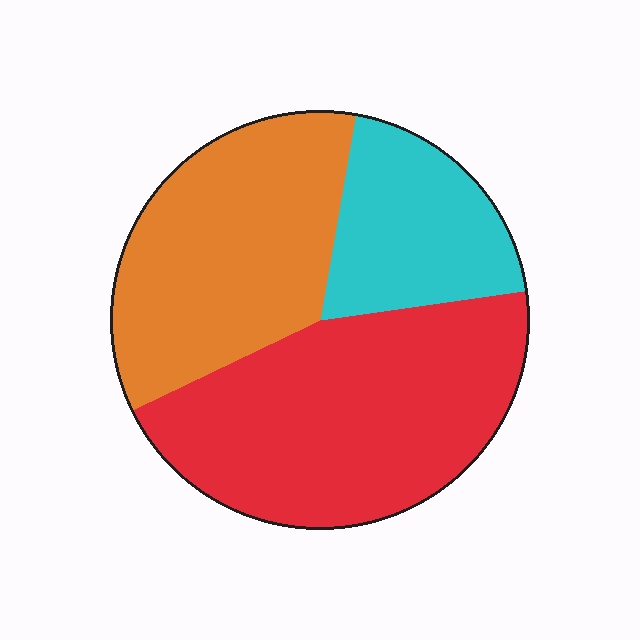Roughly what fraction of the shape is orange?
Orange covers around 35% of the shape.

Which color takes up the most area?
Red, at roughly 45%.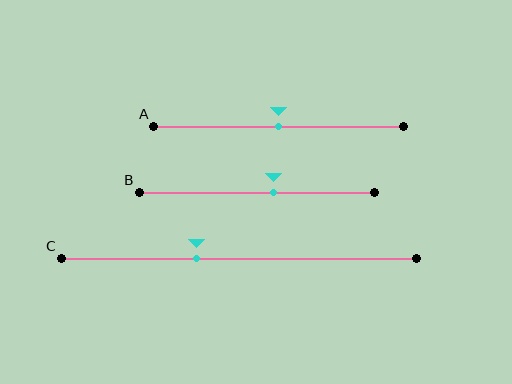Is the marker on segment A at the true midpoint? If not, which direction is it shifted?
Yes, the marker on segment A is at the true midpoint.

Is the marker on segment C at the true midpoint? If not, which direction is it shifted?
No, the marker on segment C is shifted to the left by about 12% of the segment length.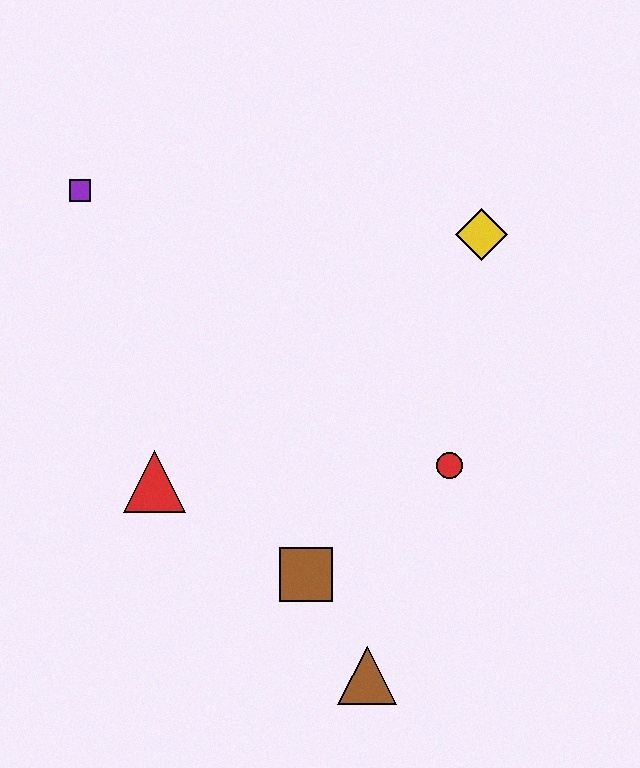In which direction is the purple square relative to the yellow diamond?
The purple square is to the left of the yellow diamond.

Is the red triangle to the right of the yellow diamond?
No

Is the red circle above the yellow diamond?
No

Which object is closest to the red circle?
The brown square is closest to the red circle.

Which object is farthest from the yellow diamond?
The brown triangle is farthest from the yellow diamond.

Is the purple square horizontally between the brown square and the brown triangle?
No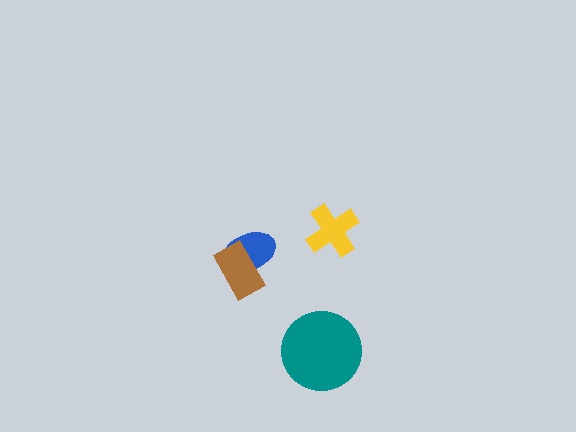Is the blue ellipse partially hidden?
Yes, it is partially covered by another shape.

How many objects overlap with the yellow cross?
0 objects overlap with the yellow cross.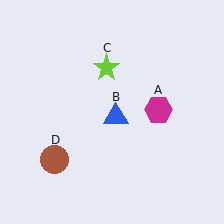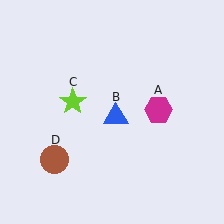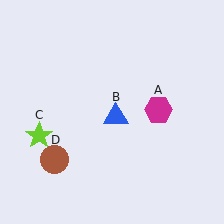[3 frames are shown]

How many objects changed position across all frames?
1 object changed position: lime star (object C).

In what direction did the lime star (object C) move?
The lime star (object C) moved down and to the left.